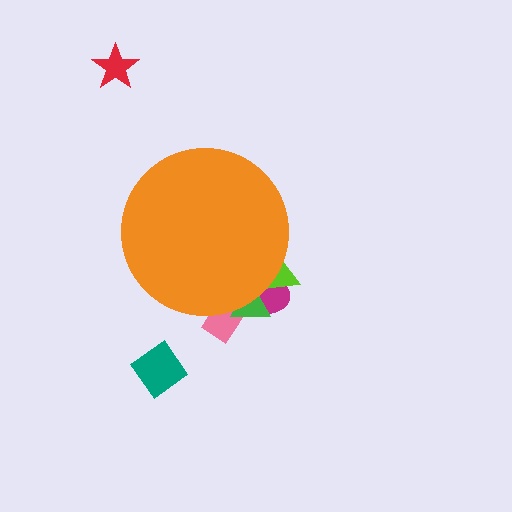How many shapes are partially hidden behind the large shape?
4 shapes are partially hidden.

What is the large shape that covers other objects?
An orange circle.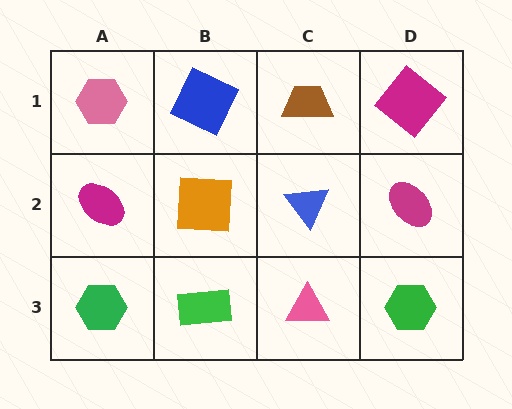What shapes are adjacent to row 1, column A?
A magenta ellipse (row 2, column A), a blue square (row 1, column B).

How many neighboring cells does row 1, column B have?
3.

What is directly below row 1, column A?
A magenta ellipse.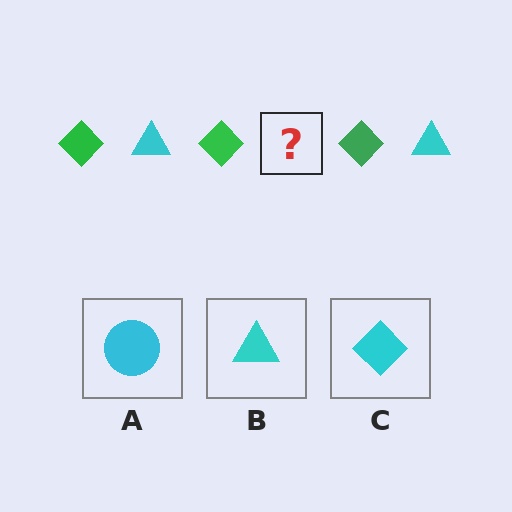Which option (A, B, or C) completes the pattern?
B.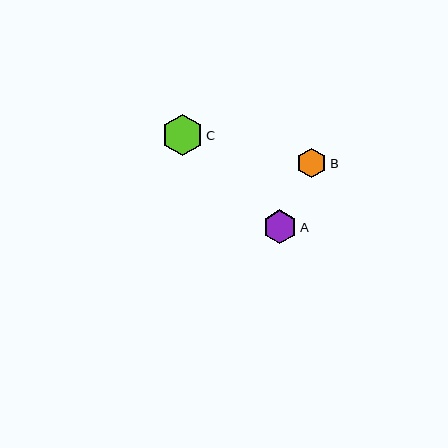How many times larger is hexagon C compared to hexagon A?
Hexagon C is approximately 1.2 times the size of hexagon A.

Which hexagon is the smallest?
Hexagon B is the smallest with a size of approximately 30 pixels.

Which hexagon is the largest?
Hexagon C is the largest with a size of approximately 41 pixels.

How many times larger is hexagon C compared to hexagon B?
Hexagon C is approximately 1.4 times the size of hexagon B.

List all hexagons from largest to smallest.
From largest to smallest: C, A, B.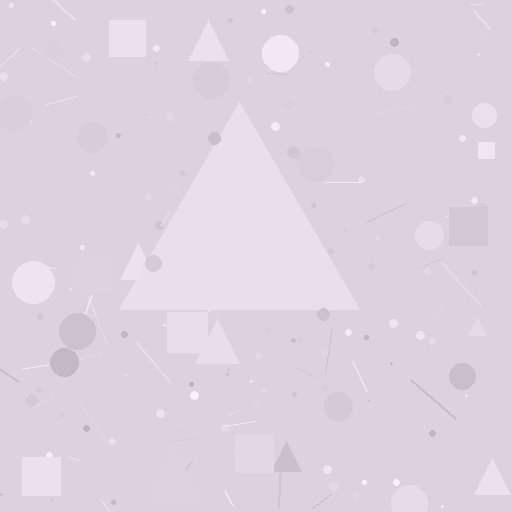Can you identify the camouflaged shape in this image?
The camouflaged shape is a triangle.